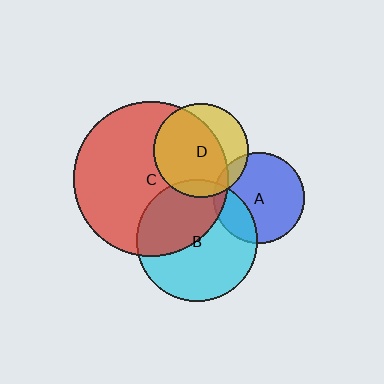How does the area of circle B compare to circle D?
Approximately 1.7 times.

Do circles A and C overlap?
Yes.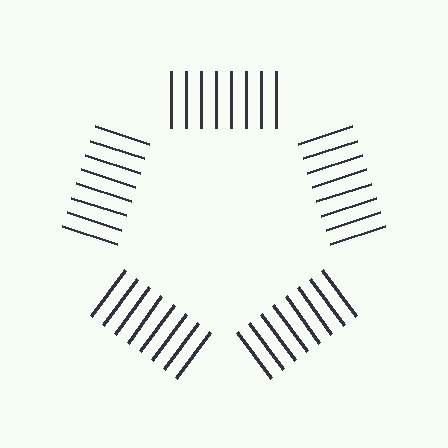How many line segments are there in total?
40 — 8 along each of the 5 edges.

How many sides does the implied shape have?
5 sides — the line-ends trace a pentagon.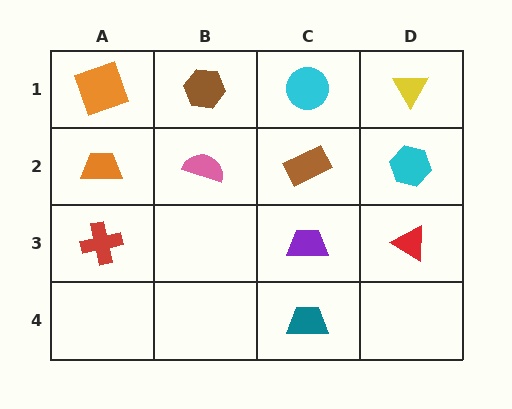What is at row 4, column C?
A teal trapezoid.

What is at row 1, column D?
A yellow triangle.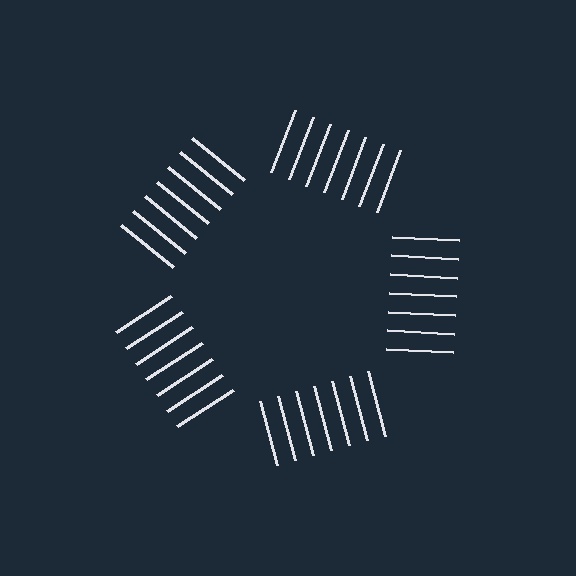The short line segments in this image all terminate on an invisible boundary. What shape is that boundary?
An illusory pentagon — the line segments terminate on its edges but no continuous stroke is drawn.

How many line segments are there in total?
35 — 7 along each of the 5 edges.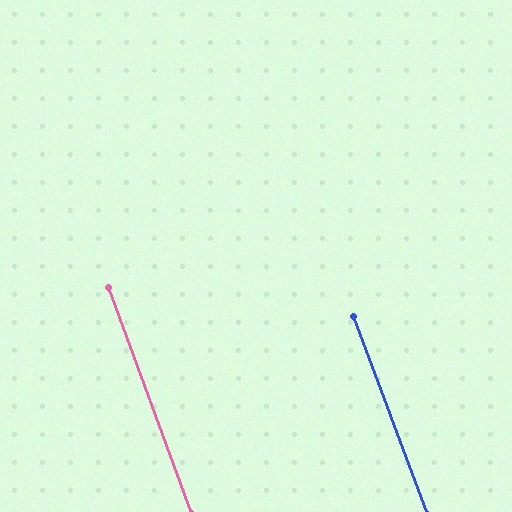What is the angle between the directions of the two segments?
Approximately 0 degrees.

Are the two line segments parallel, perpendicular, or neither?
Parallel — their directions differ by only 0.4°.